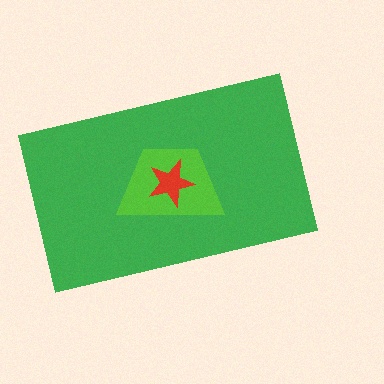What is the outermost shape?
The green rectangle.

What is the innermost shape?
The red star.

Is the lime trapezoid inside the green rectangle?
Yes.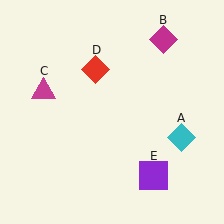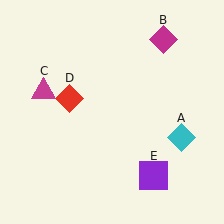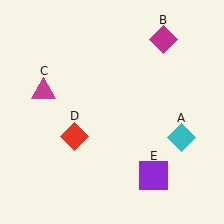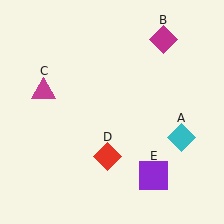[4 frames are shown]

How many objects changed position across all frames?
1 object changed position: red diamond (object D).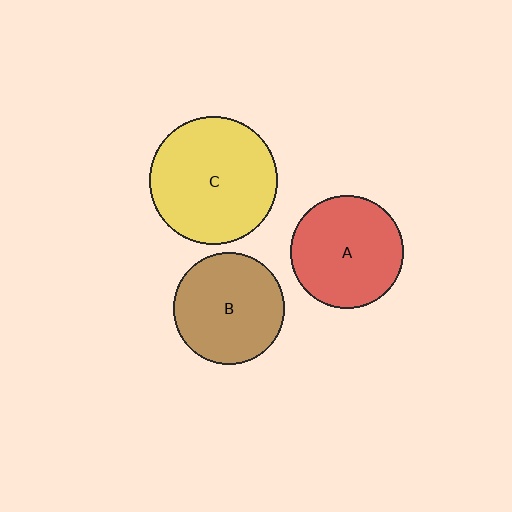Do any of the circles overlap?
No, none of the circles overlap.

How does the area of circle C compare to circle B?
Approximately 1.3 times.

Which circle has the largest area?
Circle C (yellow).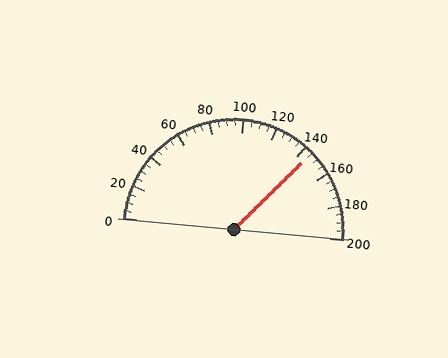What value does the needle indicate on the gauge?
The needle indicates approximately 145.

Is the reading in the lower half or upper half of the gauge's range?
The reading is in the upper half of the range (0 to 200).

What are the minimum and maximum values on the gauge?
The gauge ranges from 0 to 200.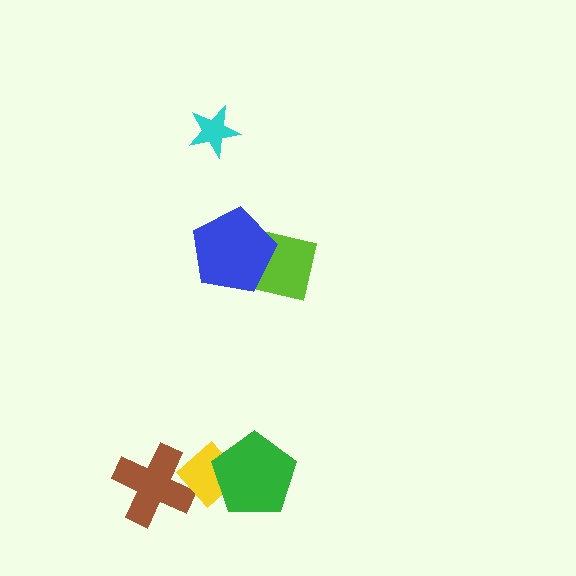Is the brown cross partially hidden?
Yes, it is partially covered by another shape.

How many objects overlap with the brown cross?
1 object overlaps with the brown cross.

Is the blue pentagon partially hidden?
No, no other shape covers it.